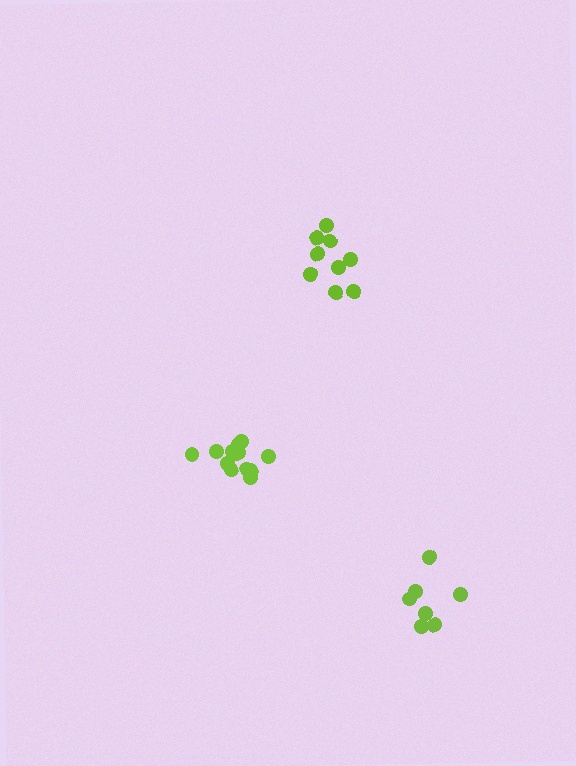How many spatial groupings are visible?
There are 3 spatial groupings.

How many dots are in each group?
Group 1: 7 dots, Group 2: 13 dots, Group 3: 9 dots (29 total).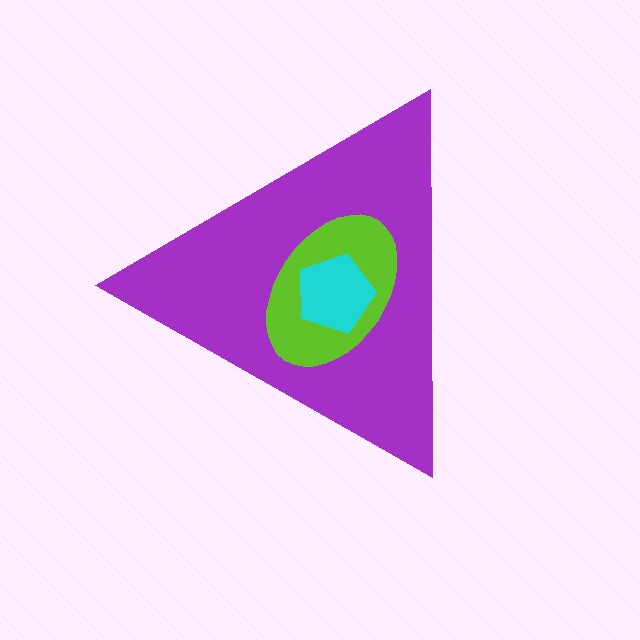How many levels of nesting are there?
3.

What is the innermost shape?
The cyan pentagon.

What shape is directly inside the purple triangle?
The lime ellipse.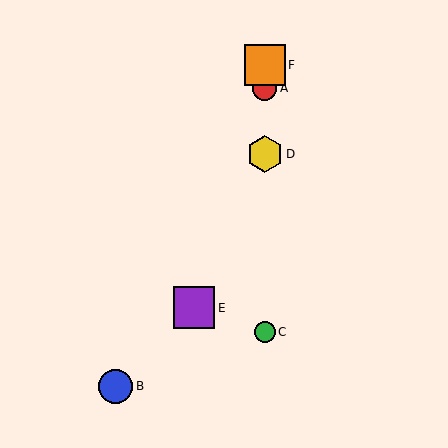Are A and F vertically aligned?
Yes, both are at x≈265.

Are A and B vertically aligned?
No, A is at x≈265 and B is at x≈115.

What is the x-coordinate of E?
Object E is at x≈194.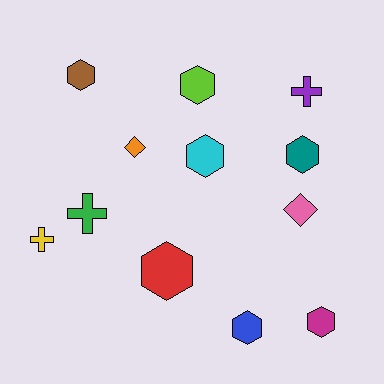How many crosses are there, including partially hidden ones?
There are 3 crosses.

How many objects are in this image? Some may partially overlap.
There are 12 objects.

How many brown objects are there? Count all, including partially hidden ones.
There is 1 brown object.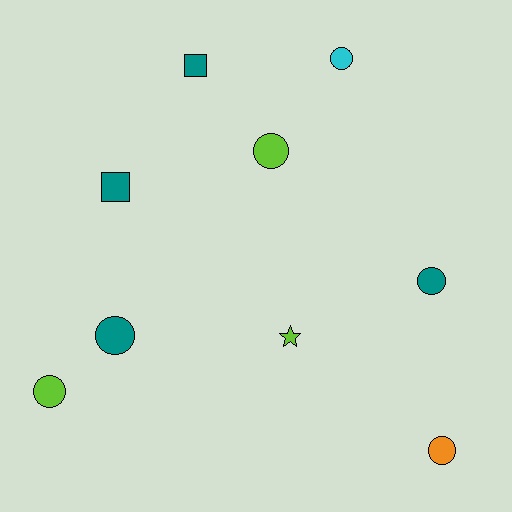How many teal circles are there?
There are 2 teal circles.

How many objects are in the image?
There are 9 objects.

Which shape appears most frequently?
Circle, with 6 objects.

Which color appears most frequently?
Teal, with 4 objects.